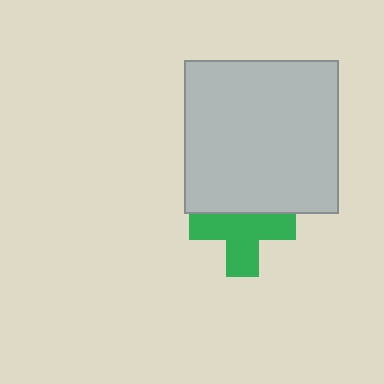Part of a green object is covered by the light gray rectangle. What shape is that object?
It is a cross.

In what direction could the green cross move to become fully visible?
The green cross could move down. That would shift it out from behind the light gray rectangle entirely.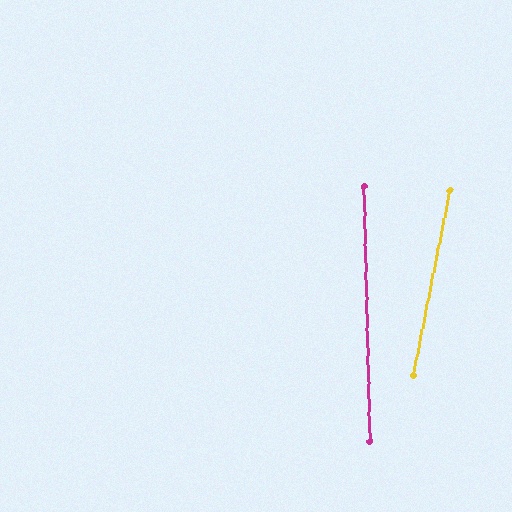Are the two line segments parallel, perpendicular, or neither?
Neither parallel nor perpendicular — they differ by about 13°.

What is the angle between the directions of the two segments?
Approximately 13 degrees.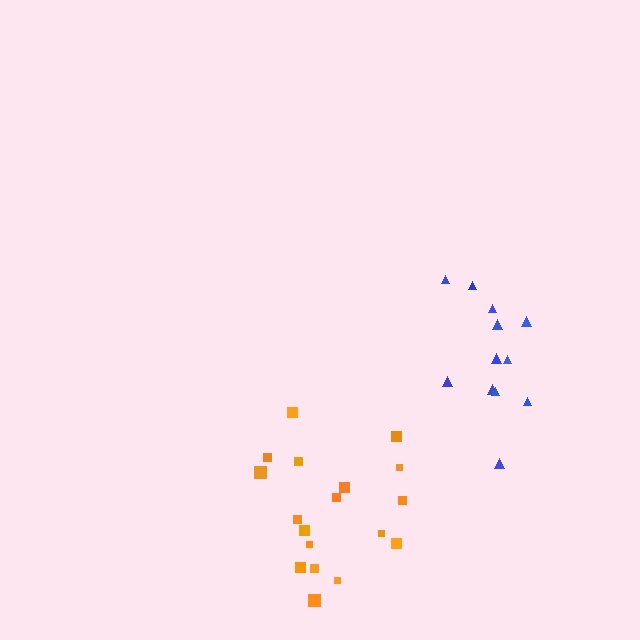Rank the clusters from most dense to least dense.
orange, blue.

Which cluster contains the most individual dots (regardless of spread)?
Orange (18).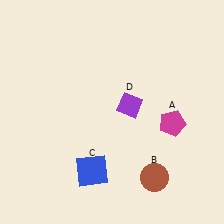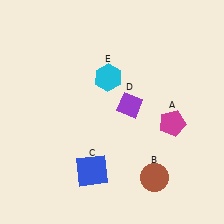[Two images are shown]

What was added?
A cyan hexagon (E) was added in Image 2.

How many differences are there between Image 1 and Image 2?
There is 1 difference between the two images.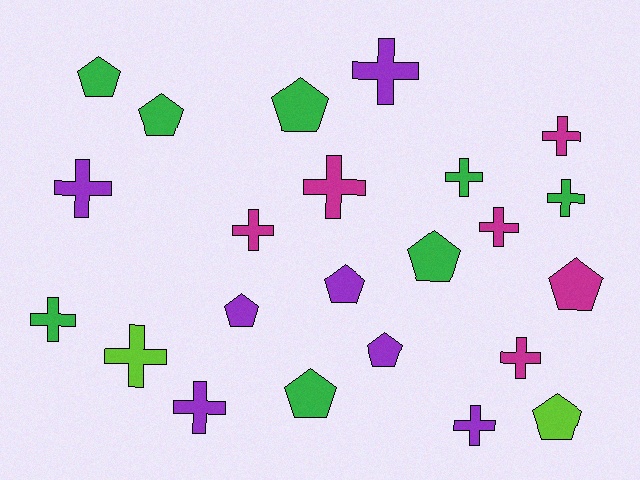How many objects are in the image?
There are 23 objects.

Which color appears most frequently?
Green, with 8 objects.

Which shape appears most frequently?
Cross, with 13 objects.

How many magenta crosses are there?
There are 5 magenta crosses.